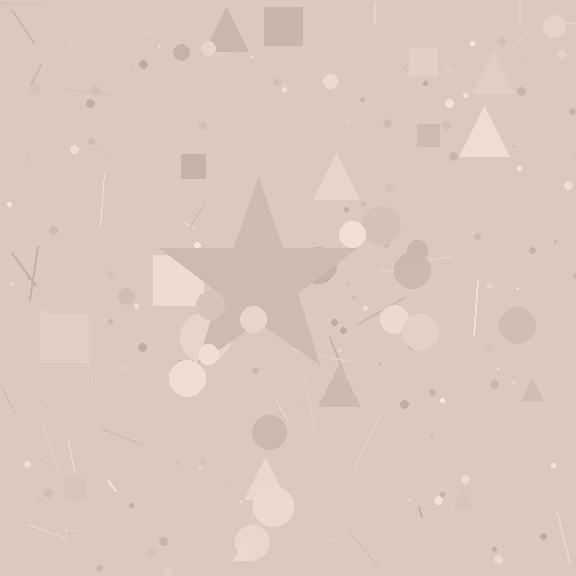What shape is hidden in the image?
A star is hidden in the image.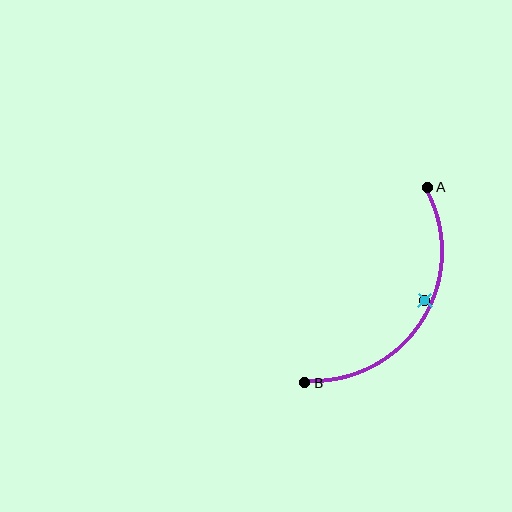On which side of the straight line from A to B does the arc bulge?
The arc bulges to the right of the straight line connecting A and B.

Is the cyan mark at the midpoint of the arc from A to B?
No — the cyan mark does not lie on the arc at all. It sits slightly inside the curve.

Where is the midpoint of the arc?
The arc midpoint is the point on the curve farthest from the straight line joining A and B. It sits to the right of that line.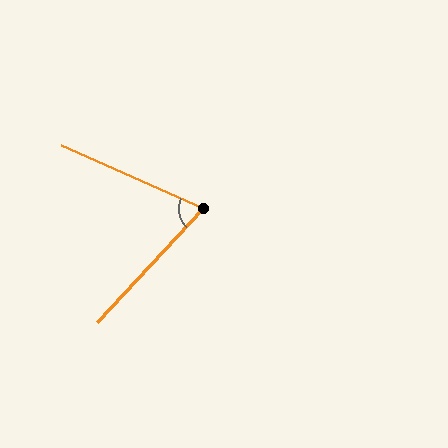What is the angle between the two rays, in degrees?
Approximately 71 degrees.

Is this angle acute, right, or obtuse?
It is acute.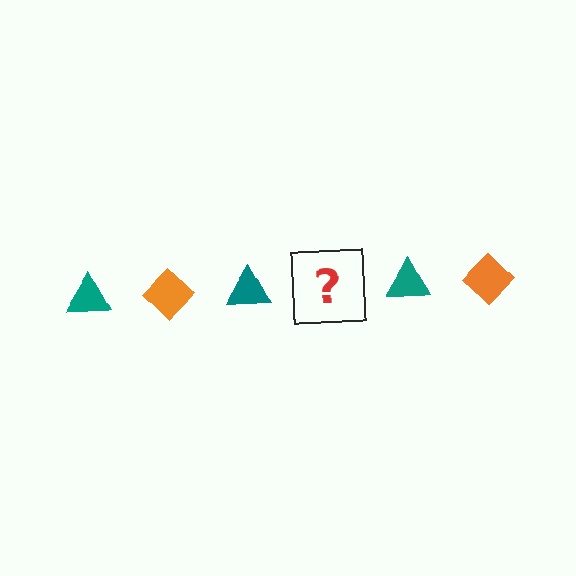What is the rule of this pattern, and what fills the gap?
The rule is that the pattern alternates between teal triangle and orange diamond. The gap should be filled with an orange diamond.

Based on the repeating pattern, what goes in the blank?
The blank should be an orange diamond.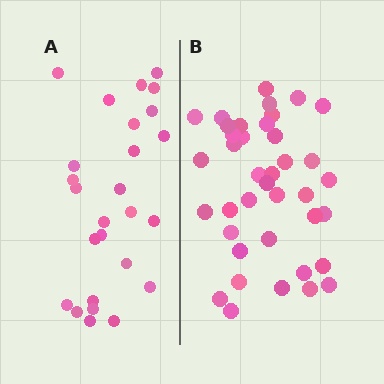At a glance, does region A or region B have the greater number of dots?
Region B (the right region) has more dots.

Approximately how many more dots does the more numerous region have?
Region B has approximately 15 more dots than region A.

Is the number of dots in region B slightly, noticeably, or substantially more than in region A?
Region B has substantially more. The ratio is roughly 1.5 to 1.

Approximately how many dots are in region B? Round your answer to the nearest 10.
About 40 dots. (The exact count is 39, which rounds to 40.)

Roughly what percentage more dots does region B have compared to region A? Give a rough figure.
About 50% more.